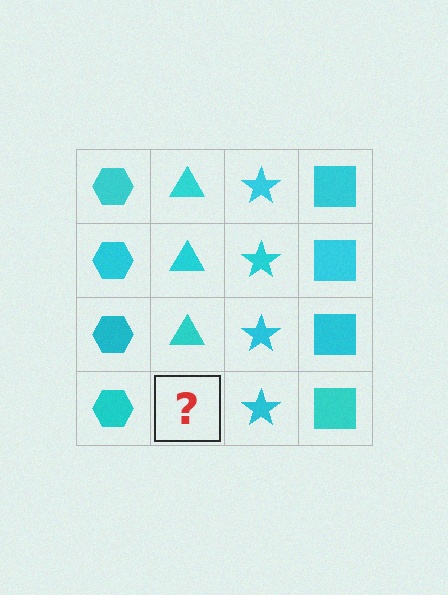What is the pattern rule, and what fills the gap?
The rule is that each column has a consistent shape. The gap should be filled with a cyan triangle.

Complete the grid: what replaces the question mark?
The question mark should be replaced with a cyan triangle.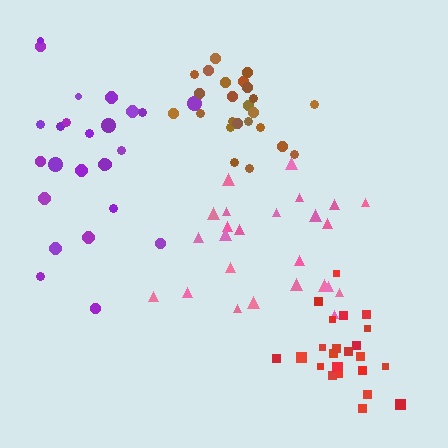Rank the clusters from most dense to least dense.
brown, red, pink, purple.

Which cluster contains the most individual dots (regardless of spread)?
Purple (26).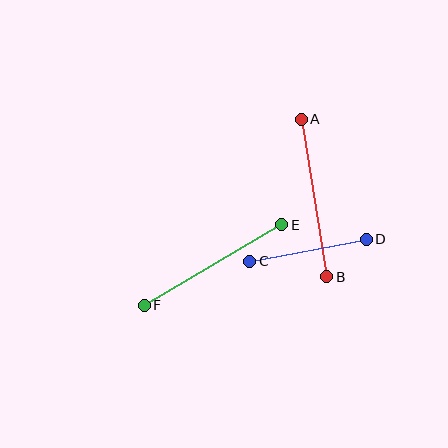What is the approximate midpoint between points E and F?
The midpoint is at approximately (213, 265) pixels.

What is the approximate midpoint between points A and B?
The midpoint is at approximately (314, 198) pixels.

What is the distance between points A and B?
The distance is approximately 160 pixels.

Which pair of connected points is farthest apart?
Points A and B are farthest apart.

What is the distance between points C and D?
The distance is approximately 118 pixels.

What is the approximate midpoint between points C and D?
The midpoint is at approximately (308, 250) pixels.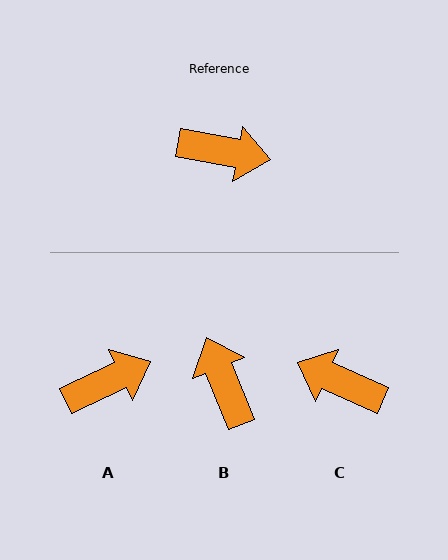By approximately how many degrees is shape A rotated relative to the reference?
Approximately 36 degrees counter-clockwise.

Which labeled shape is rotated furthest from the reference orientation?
C, about 167 degrees away.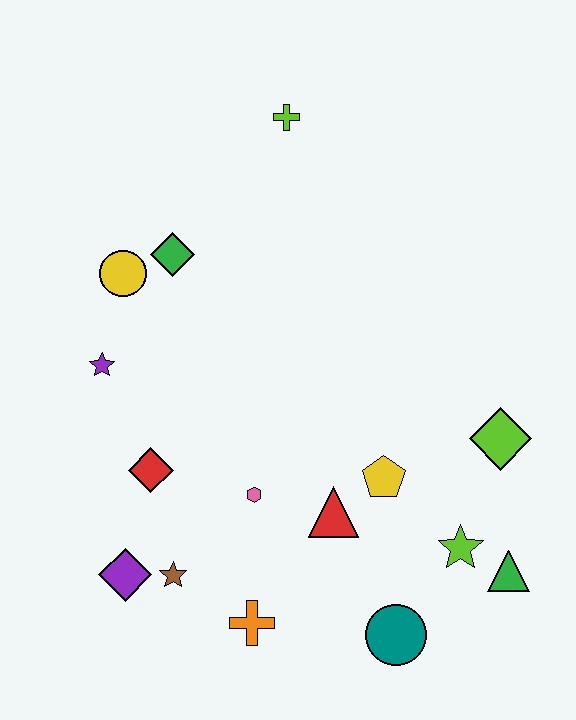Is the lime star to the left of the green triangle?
Yes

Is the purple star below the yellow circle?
Yes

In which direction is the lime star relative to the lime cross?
The lime star is below the lime cross.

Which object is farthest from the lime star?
The lime cross is farthest from the lime star.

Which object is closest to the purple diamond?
The brown star is closest to the purple diamond.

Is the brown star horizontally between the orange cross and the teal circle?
No